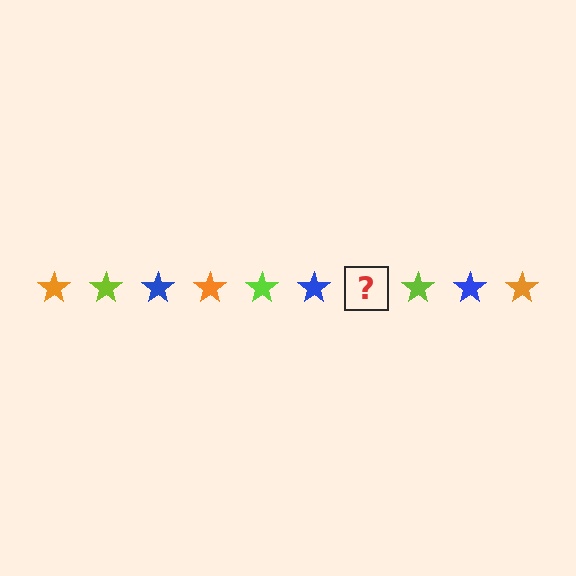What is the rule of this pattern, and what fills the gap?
The rule is that the pattern cycles through orange, lime, blue stars. The gap should be filled with an orange star.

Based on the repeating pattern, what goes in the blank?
The blank should be an orange star.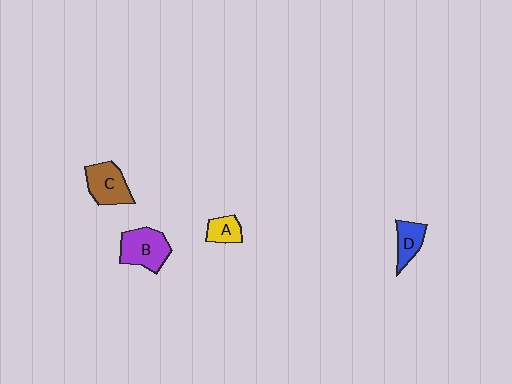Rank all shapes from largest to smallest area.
From largest to smallest: B (purple), C (brown), D (blue), A (yellow).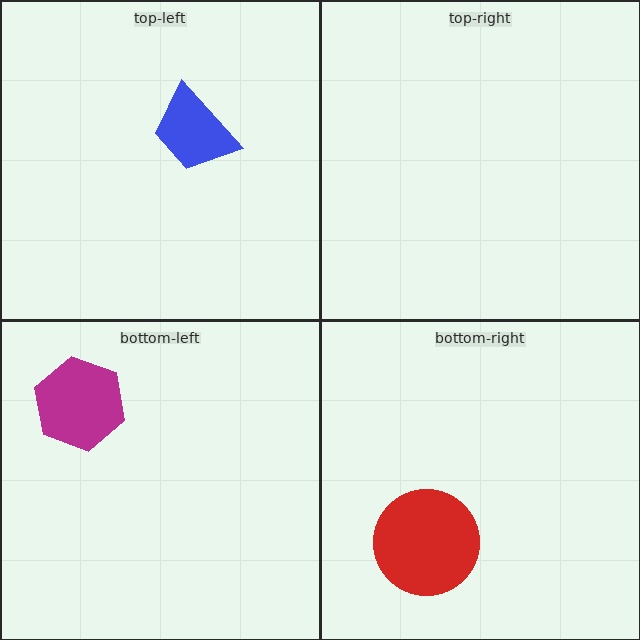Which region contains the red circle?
The bottom-right region.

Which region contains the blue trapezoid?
The top-left region.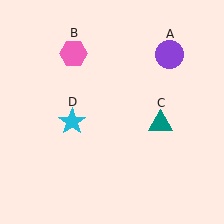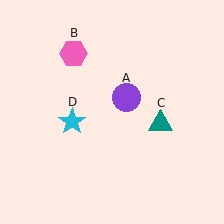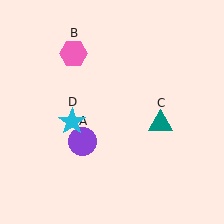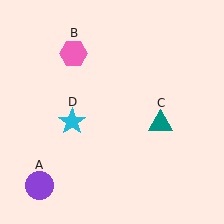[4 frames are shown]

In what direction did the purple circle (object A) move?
The purple circle (object A) moved down and to the left.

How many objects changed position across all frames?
1 object changed position: purple circle (object A).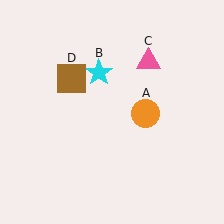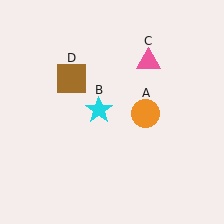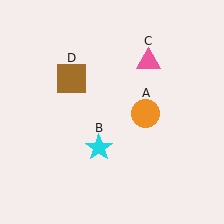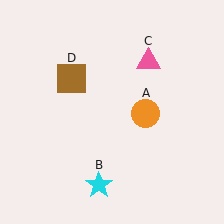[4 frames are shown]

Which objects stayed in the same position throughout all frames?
Orange circle (object A) and pink triangle (object C) and brown square (object D) remained stationary.